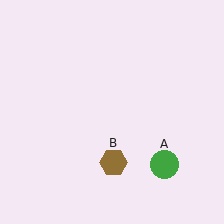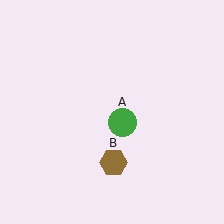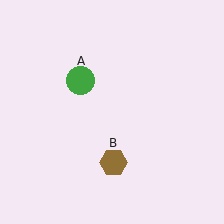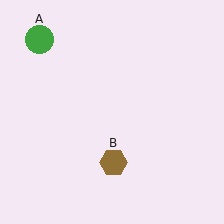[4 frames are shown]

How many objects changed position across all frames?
1 object changed position: green circle (object A).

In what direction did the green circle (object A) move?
The green circle (object A) moved up and to the left.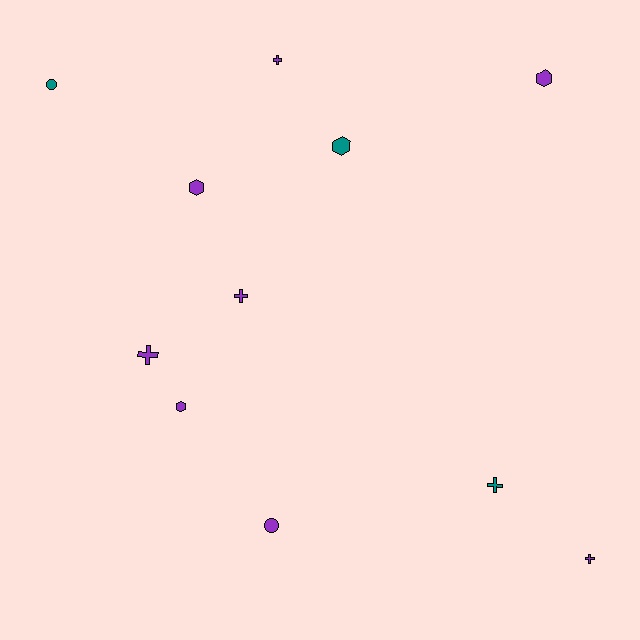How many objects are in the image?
There are 11 objects.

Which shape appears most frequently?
Cross, with 5 objects.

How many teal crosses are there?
There is 1 teal cross.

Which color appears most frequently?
Purple, with 8 objects.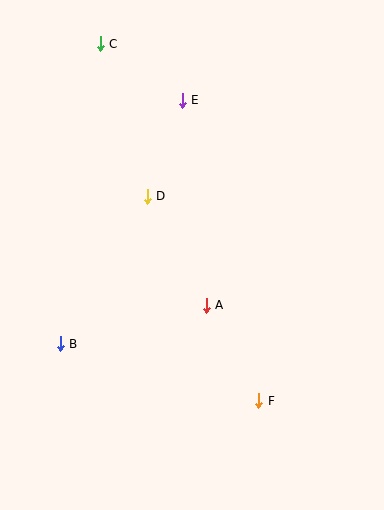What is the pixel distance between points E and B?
The distance between E and B is 272 pixels.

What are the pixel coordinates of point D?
Point D is at (147, 196).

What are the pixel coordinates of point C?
Point C is at (100, 44).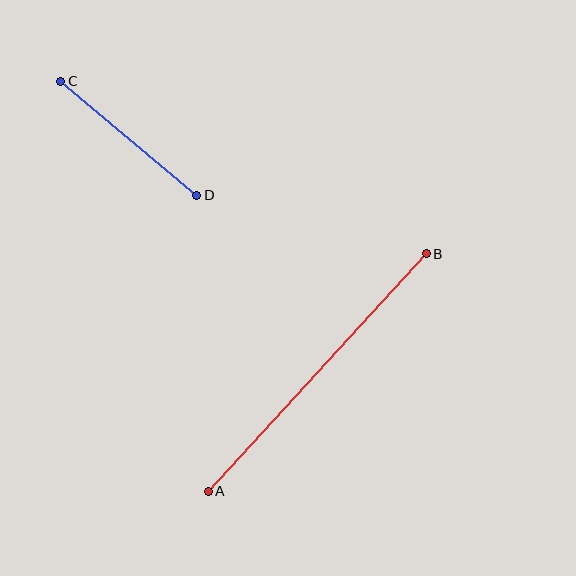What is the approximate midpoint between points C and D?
The midpoint is at approximately (129, 138) pixels.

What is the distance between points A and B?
The distance is approximately 322 pixels.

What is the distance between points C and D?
The distance is approximately 178 pixels.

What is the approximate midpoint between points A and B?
The midpoint is at approximately (317, 373) pixels.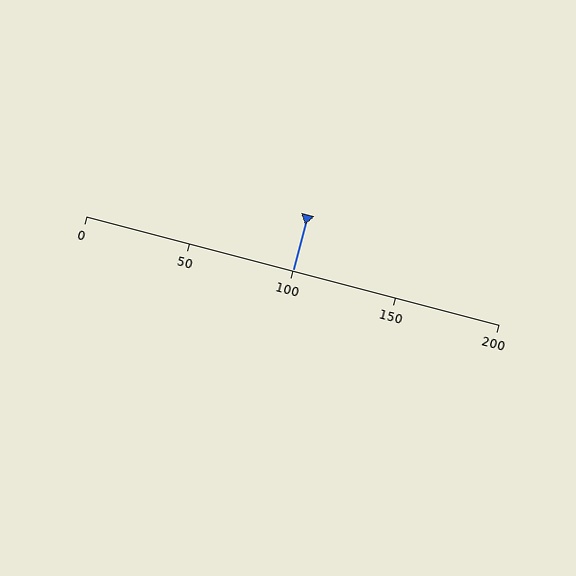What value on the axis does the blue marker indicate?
The marker indicates approximately 100.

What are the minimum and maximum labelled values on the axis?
The axis runs from 0 to 200.